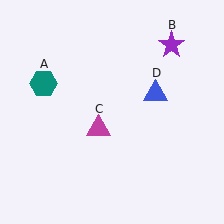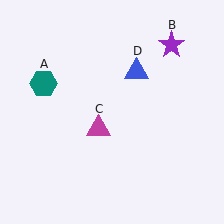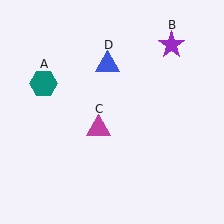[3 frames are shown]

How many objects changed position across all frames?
1 object changed position: blue triangle (object D).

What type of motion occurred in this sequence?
The blue triangle (object D) rotated counterclockwise around the center of the scene.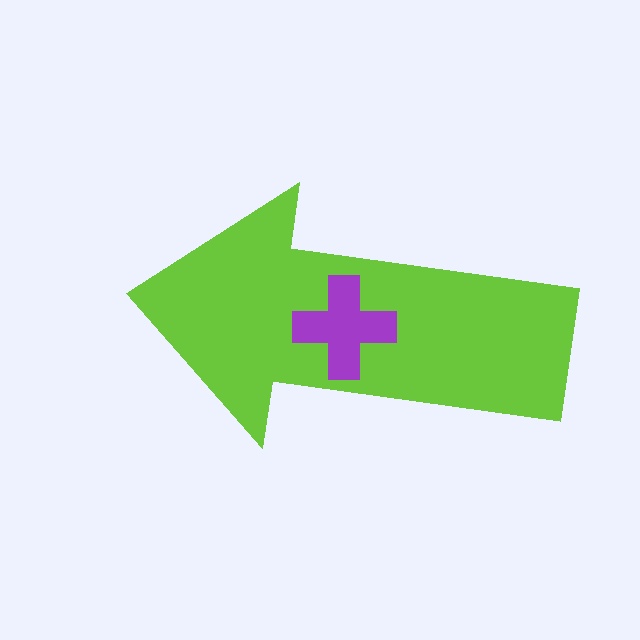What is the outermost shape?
The lime arrow.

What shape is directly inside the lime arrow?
The purple cross.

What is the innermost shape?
The purple cross.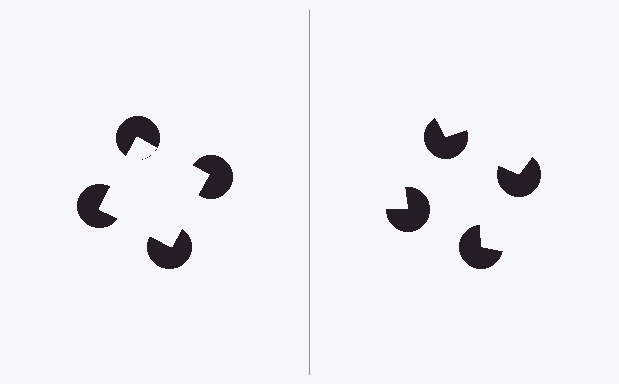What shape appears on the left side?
An illusory square.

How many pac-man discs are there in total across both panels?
8 — 4 on each side.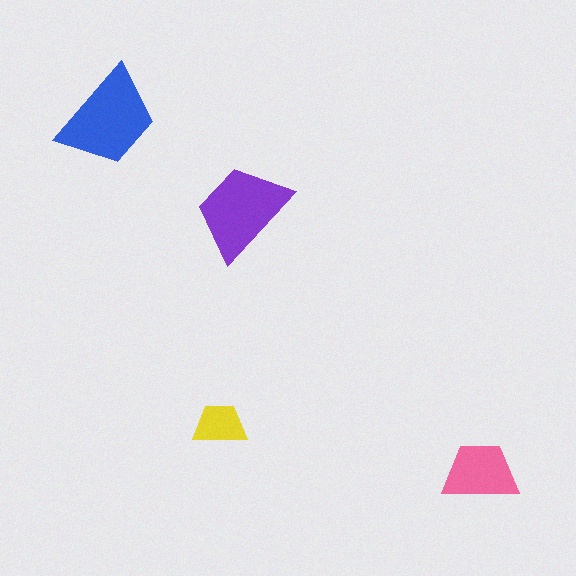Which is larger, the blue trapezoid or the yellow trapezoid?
The blue one.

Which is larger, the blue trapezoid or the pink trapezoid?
The blue one.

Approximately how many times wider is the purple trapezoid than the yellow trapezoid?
About 2 times wider.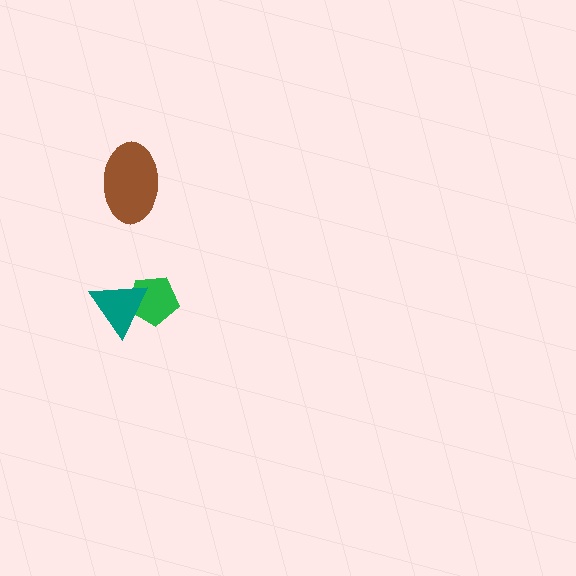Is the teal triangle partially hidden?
No, no other shape covers it.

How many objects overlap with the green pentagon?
1 object overlaps with the green pentagon.